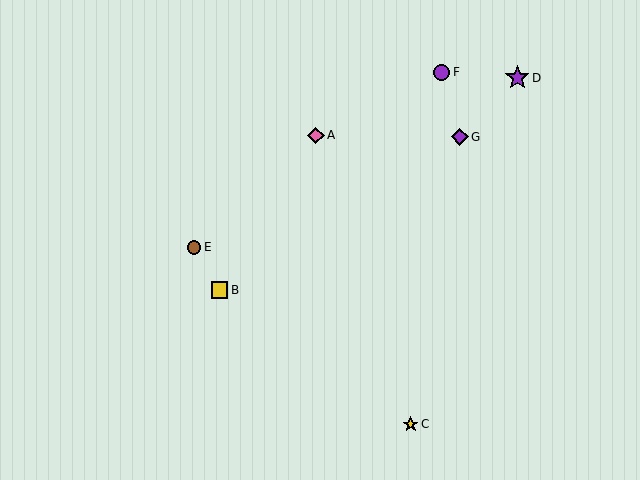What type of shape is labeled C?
Shape C is a yellow star.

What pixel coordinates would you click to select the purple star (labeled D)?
Click at (517, 78) to select the purple star D.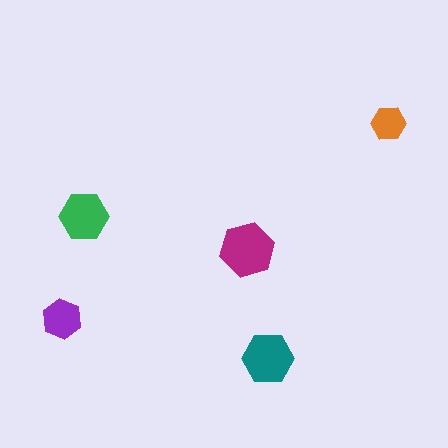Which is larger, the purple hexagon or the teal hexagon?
The teal one.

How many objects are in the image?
There are 5 objects in the image.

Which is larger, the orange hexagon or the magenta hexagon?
The magenta one.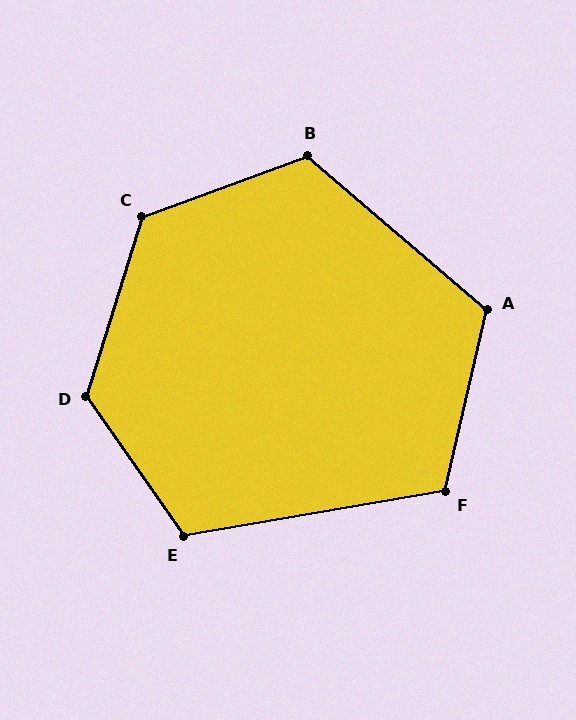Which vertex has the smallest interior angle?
F, at approximately 113 degrees.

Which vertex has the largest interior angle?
D, at approximately 128 degrees.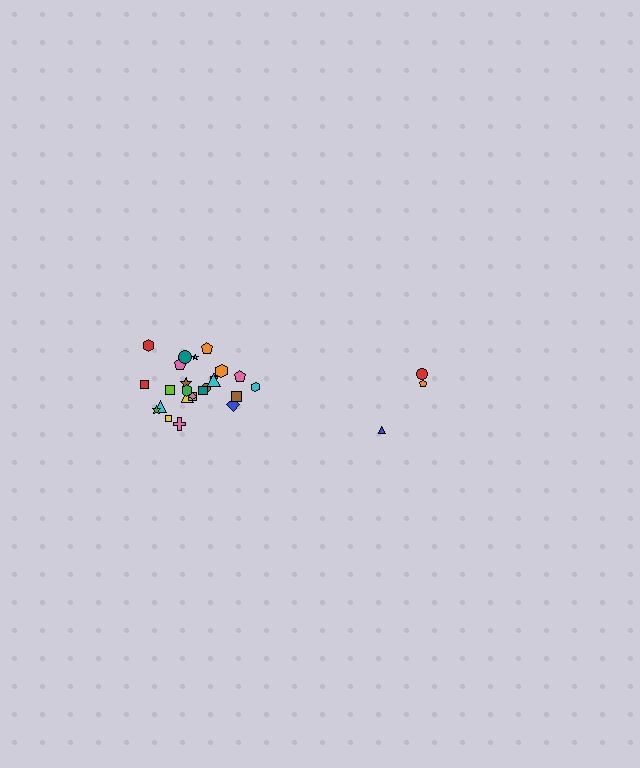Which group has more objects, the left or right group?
The left group.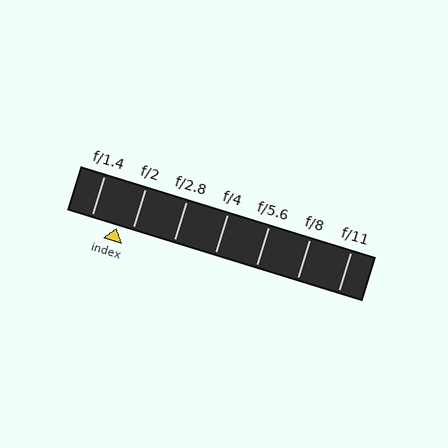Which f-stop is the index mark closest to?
The index mark is closest to f/2.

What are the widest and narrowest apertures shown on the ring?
The widest aperture shown is f/1.4 and the narrowest is f/11.